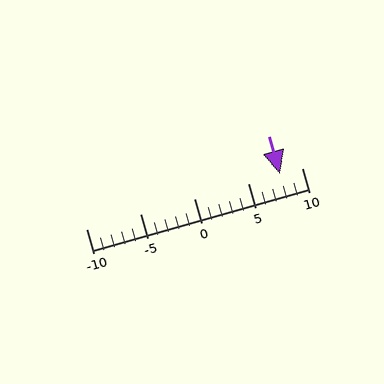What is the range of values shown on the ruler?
The ruler shows values from -10 to 10.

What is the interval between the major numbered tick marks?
The major tick marks are spaced 5 units apart.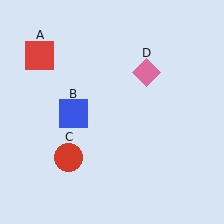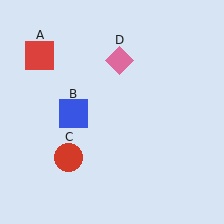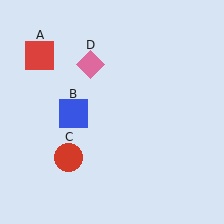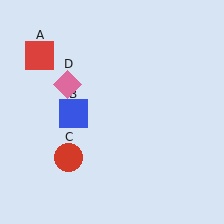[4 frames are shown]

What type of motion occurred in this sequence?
The pink diamond (object D) rotated counterclockwise around the center of the scene.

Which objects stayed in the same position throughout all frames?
Red square (object A) and blue square (object B) and red circle (object C) remained stationary.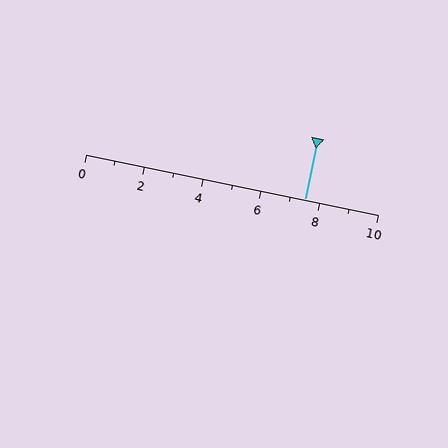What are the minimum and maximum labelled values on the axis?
The axis runs from 0 to 10.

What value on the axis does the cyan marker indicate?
The marker indicates approximately 7.5.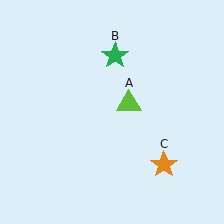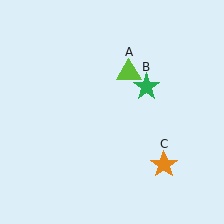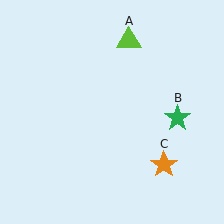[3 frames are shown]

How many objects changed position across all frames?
2 objects changed position: lime triangle (object A), green star (object B).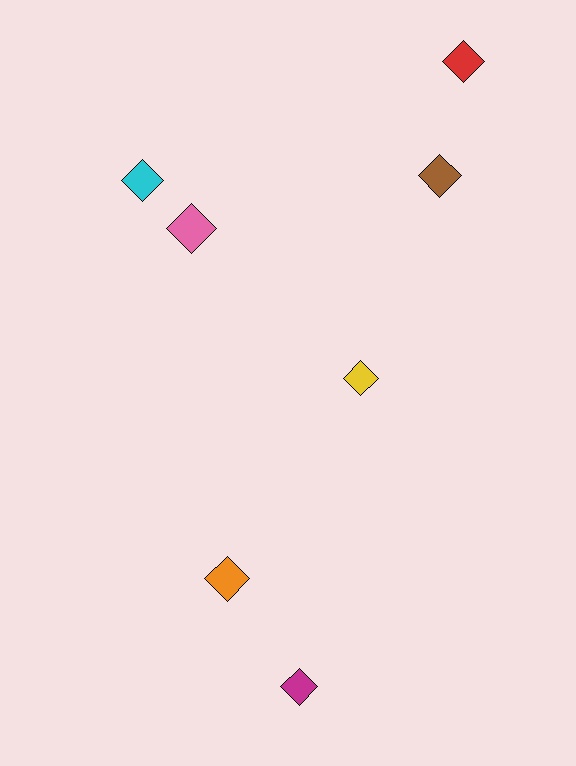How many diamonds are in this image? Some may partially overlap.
There are 7 diamonds.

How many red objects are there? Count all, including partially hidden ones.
There is 1 red object.